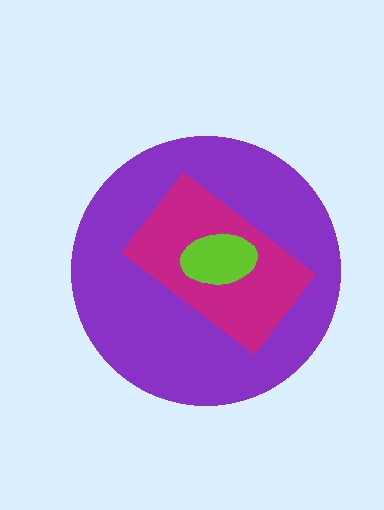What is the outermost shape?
The purple circle.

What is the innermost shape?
The lime ellipse.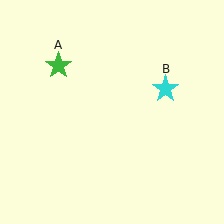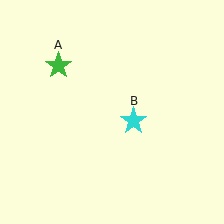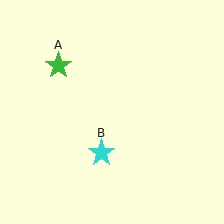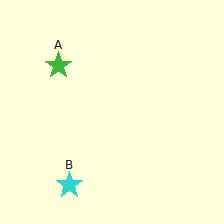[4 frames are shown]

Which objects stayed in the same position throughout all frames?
Green star (object A) remained stationary.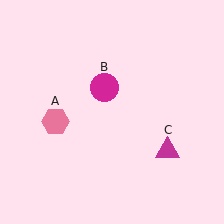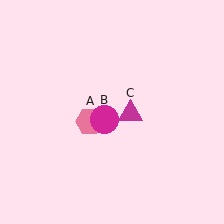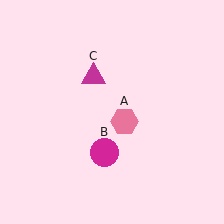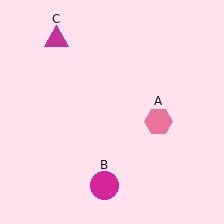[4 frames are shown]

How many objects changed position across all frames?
3 objects changed position: pink hexagon (object A), magenta circle (object B), magenta triangle (object C).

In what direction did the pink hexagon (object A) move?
The pink hexagon (object A) moved right.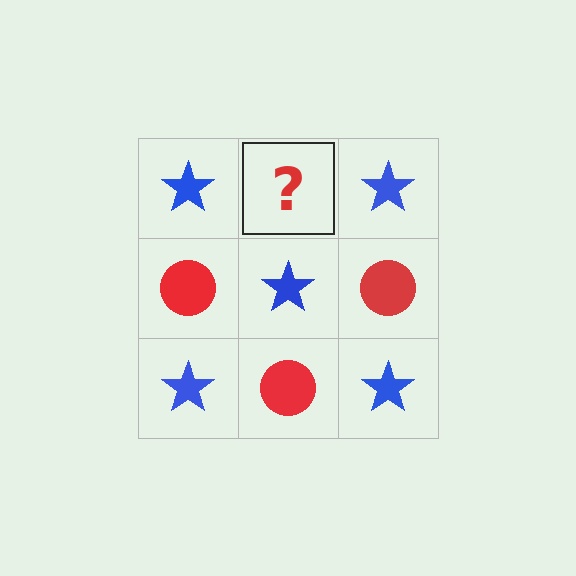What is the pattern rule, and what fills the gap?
The rule is that it alternates blue star and red circle in a checkerboard pattern. The gap should be filled with a red circle.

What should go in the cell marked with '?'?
The missing cell should contain a red circle.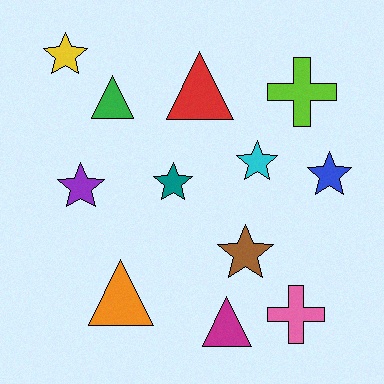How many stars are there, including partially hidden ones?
There are 6 stars.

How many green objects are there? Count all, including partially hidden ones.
There is 1 green object.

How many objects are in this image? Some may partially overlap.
There are 12 objects.